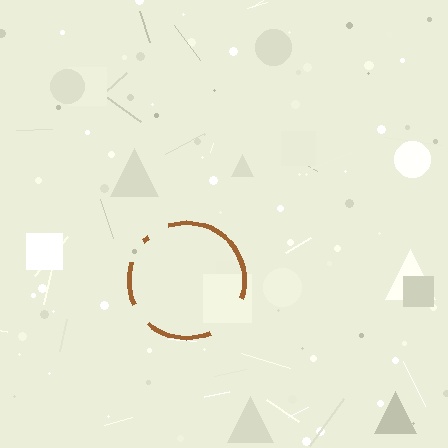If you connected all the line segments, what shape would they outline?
They would outline a circle.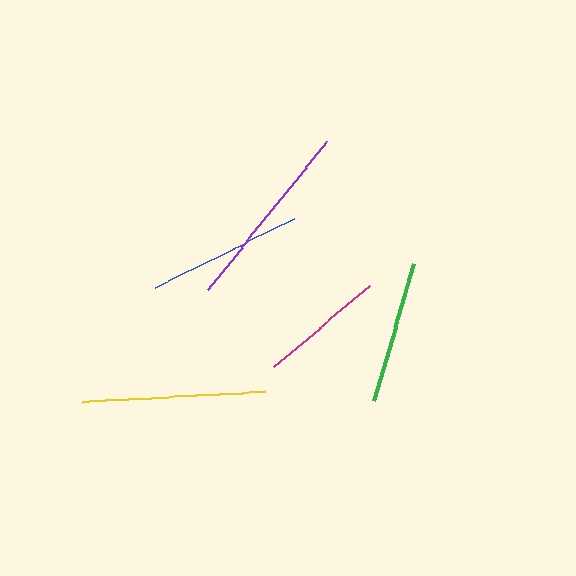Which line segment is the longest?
The purple line is the longest at approximately 191 pixels.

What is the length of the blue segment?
The blue segment is approximately 155 pixels long.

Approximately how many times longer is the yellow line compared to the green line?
The yellow line is approximately 1.3 times the length of the green line.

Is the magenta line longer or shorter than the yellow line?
The yellow line is longer than the magenta line.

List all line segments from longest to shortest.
From longest to shortest: purple, yellow, blue, green, magenta.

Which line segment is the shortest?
The magenta line is the shortest at approximately 126 pixels.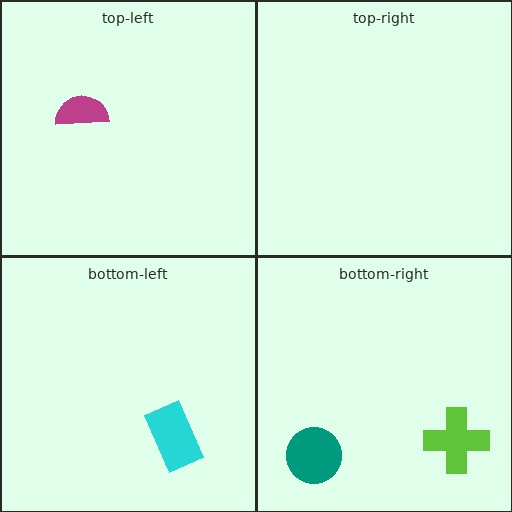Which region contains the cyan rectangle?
The bottom-left region.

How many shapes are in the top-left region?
1.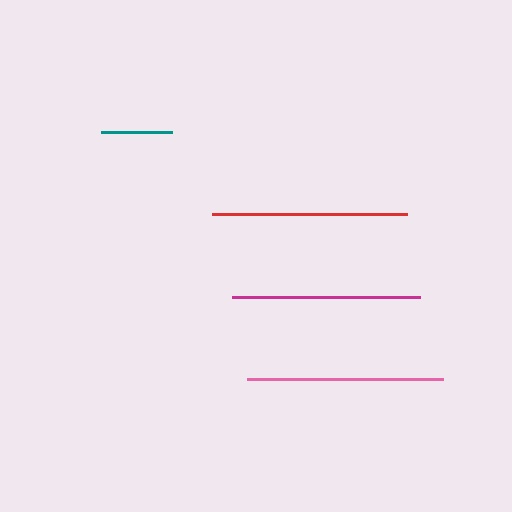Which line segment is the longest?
The pink line is the longest at approximately 196 pixels.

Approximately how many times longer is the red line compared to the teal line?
The red line is approximately 2.7 times the length of the teal line.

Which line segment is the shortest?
The teal line is the shortest at approximately 71 pixels.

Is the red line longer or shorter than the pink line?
The pink line is longer than the red line.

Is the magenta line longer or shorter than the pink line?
The pink line is longer than the magenta line.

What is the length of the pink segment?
The pink segment is approximately 196 pixels long.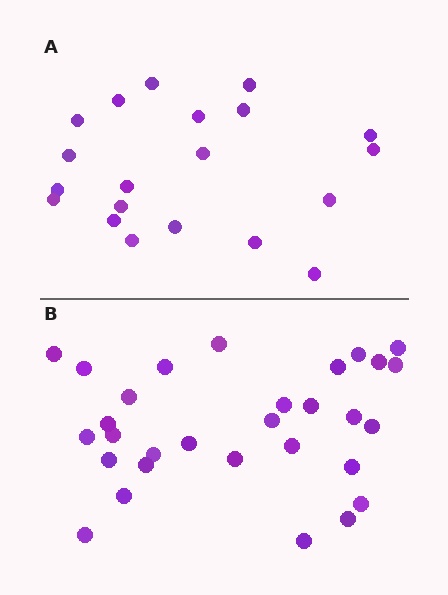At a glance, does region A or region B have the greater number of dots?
Region B (the bottom region) has more dots.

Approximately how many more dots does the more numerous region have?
Region B has roughly 10 or so more dots than region A.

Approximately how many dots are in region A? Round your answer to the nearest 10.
About 20 dots.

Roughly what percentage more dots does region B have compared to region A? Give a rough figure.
About 50% more.